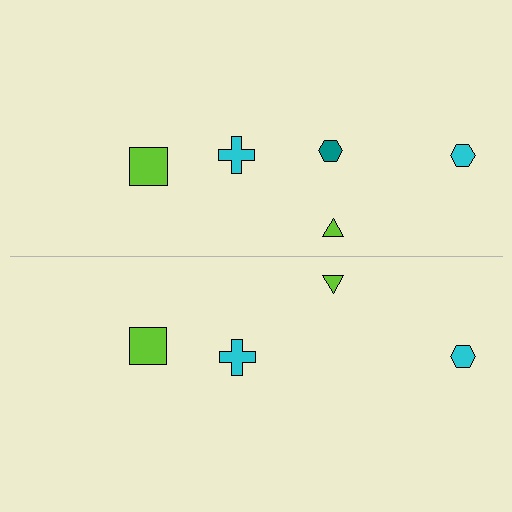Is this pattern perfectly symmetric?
No, the pattern is not perfectly symmetric. A teal hexagon is missing from the bottom side.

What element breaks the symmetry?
A teal hexagon is missing from the bottom side.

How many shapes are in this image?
There are 9 shapes in this image.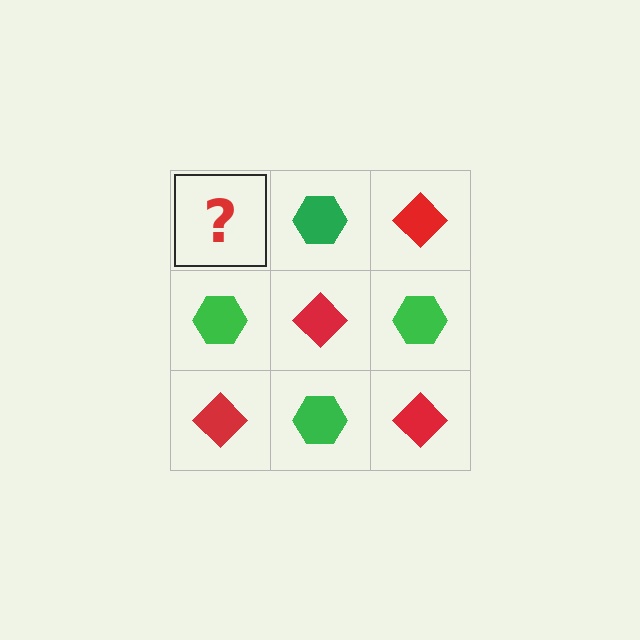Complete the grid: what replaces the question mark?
The question mark should be replaced with a red diamond.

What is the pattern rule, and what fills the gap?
The rule is that it alternates red diamond and green hexagon in a checkerboard pattern. The gap should be filled with a red diamond.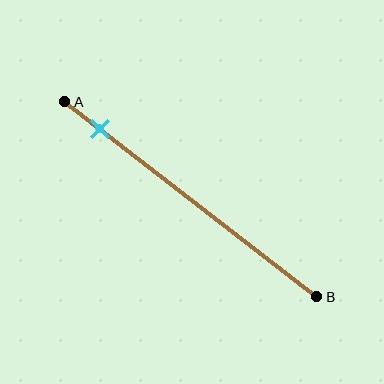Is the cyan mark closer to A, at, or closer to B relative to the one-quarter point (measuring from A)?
The cyan mark is closer to point A than the one-quarter point of segment AB.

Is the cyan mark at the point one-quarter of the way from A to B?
No, the mark is at about 15% from A, not at the 25% one-quarter point.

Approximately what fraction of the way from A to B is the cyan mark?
The cyan mark is approximately 15% of the way from A to B.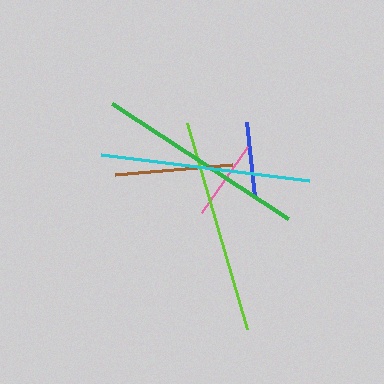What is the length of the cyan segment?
The cyan segment is approximately 210 pixels long.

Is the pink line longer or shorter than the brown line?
The brown line is longer than the pink line.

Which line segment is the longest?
The lime line is the longest at approximately 215 pixels.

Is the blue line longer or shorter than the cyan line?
The cyan line is longer than the blue line.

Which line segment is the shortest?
The blue line is the shortest at approximately 74 pixels.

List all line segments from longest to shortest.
From longest to shortest: lime, green, cyan, brown, pink, blue.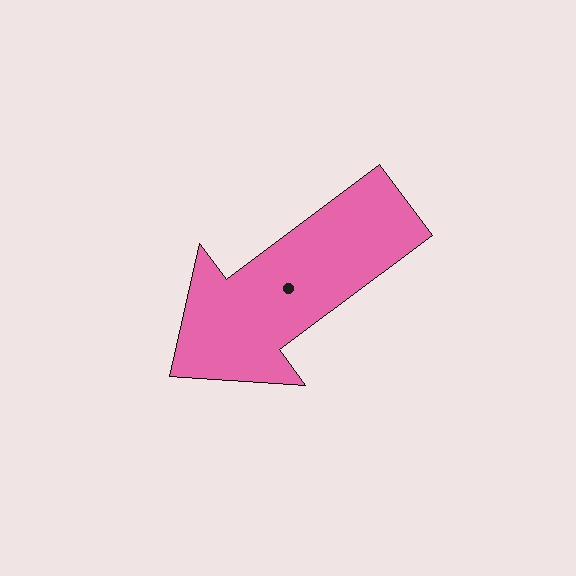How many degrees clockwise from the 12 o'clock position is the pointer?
Approximately 233 degrees.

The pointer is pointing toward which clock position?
Roughly 8 o'clock.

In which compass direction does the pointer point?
Southwest.